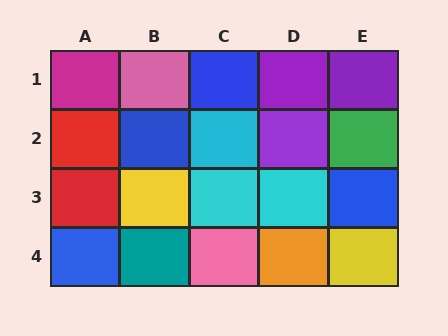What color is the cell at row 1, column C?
Blue.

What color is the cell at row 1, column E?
Purple.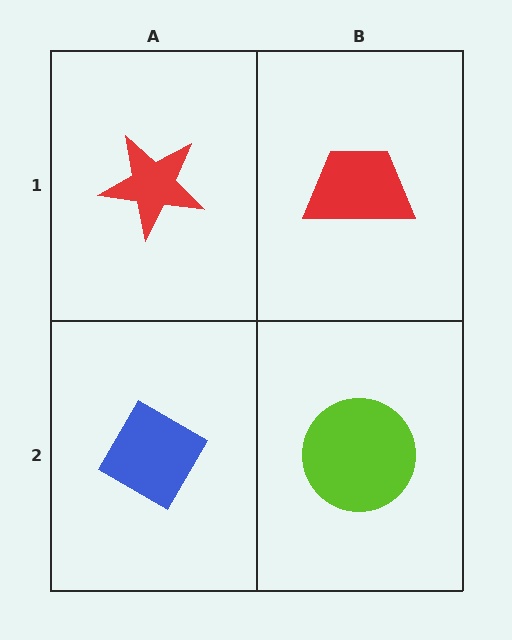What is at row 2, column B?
A lime circle.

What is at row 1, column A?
A red star.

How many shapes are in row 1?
2 shapes.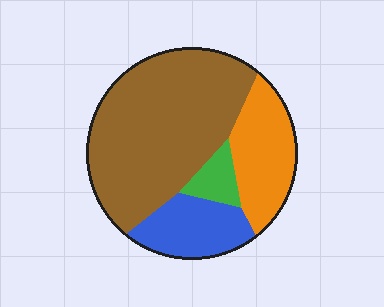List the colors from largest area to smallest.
From largest to smallest: brown, orange, blue, green.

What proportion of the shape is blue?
Blue takes up less than a quarter of the shape.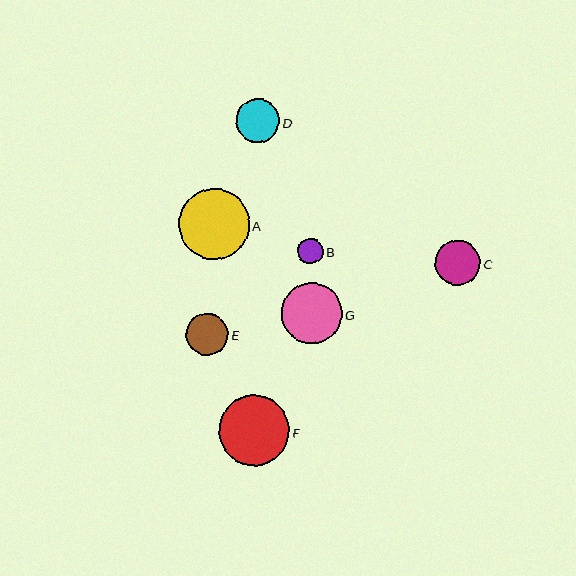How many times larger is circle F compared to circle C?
Circle F is approximately 1.6 times the size of circle C.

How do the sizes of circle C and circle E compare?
Circle C and circle E are approximately the same size.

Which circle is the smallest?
Circle B is the smallest with a size of approximately 26 pixels.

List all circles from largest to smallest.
From largest to smallest: A, F, G, C, D, E, B.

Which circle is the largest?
Circle A is the largest with a size of approximately 71 pixels.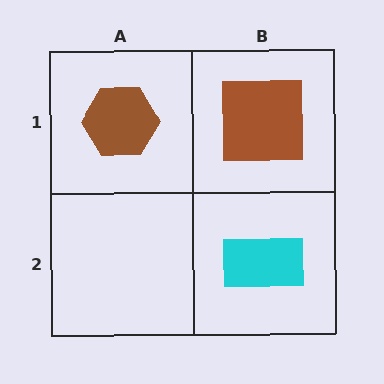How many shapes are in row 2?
1 shape.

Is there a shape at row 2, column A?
No, that cell is empty.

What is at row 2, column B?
A cyan rectangle.